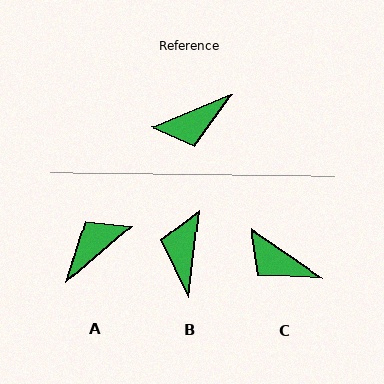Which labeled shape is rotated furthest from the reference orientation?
A, about 162 degrees away.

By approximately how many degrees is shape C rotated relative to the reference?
Approximately 57 degrees clockwise.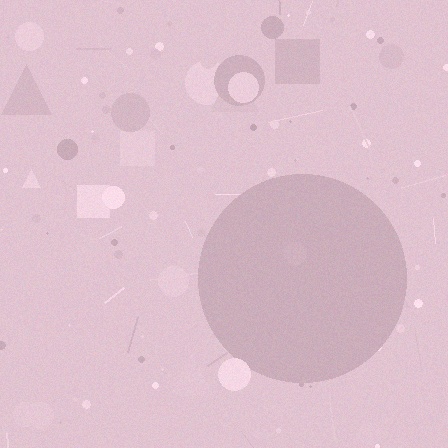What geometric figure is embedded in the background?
A circle is embedded in the background.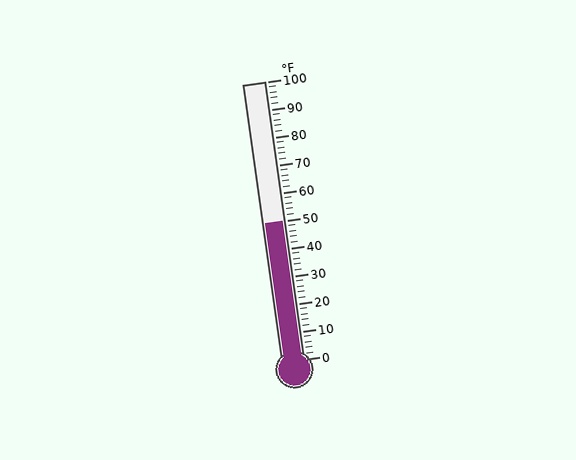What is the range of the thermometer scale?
The thermometer scale ranges from 0°F to 100°F.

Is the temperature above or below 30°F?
The temperature is above 30°F.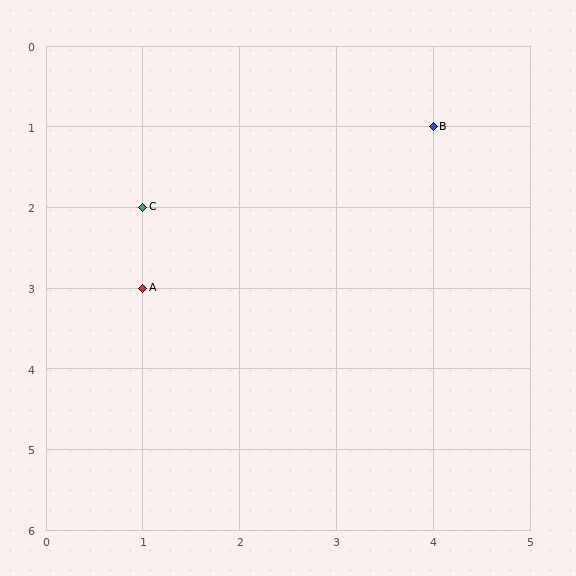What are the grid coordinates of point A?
Point A is at grid coordinates (1, 3).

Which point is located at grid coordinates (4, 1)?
Point B is at (4, 1).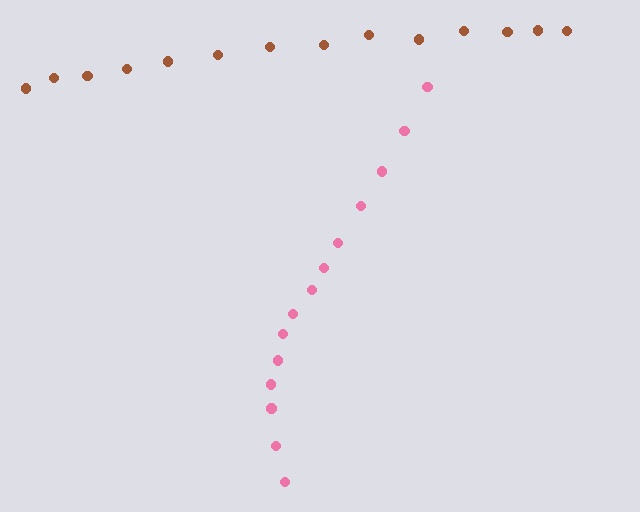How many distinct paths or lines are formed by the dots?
There are 2 distinct paths.